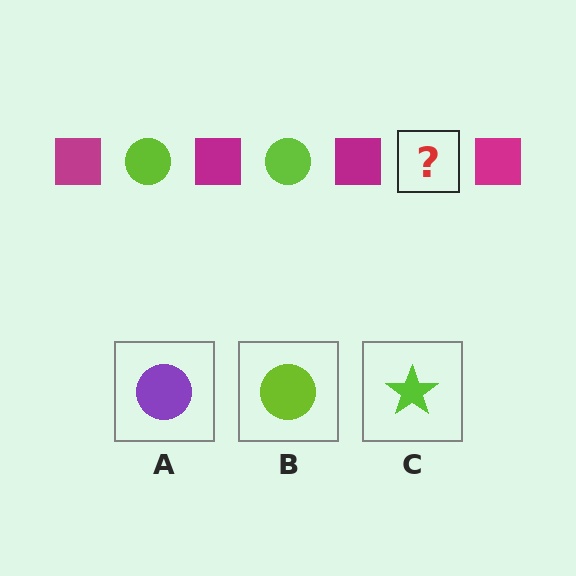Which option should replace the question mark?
Option B.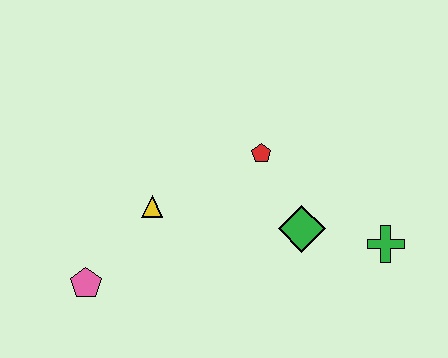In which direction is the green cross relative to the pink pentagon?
The green cross is to the right of the pink pentagon.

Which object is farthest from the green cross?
The pink pentagon is farthest from the green cross.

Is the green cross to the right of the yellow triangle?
Yes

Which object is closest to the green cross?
The green diamond is closest to the green cross.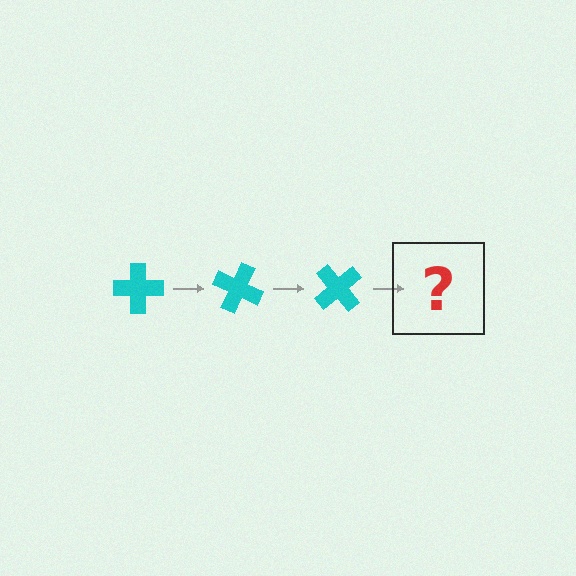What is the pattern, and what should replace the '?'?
The pattern is that the cross rotates 25 degrees each step. The '?' should be a cyan cross rotated 75 degrees.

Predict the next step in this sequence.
The next step is a cyan cross rotated 75 degrees.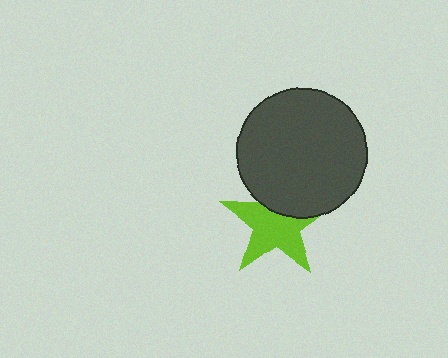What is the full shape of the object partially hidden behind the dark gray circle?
The partially hidden object is a lime star.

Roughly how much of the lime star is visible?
Most of it is visible (roughly 69%).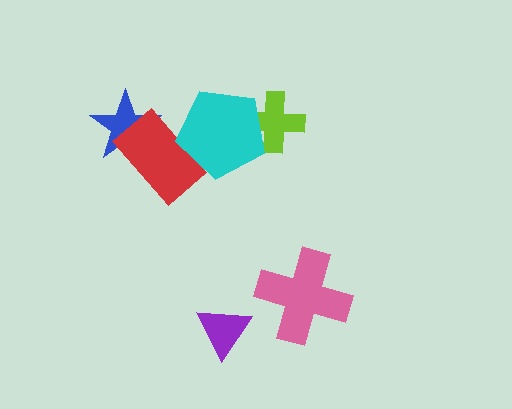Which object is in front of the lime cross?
The cyan pentagon is in front of the lime cross.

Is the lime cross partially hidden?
Yes, it is partially covered by another shape.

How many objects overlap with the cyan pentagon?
2 objects overlap with the cyan pentagon.